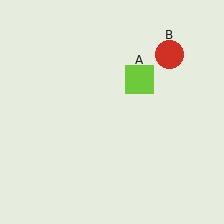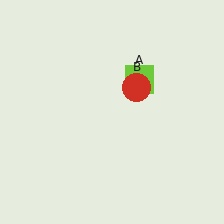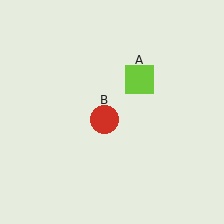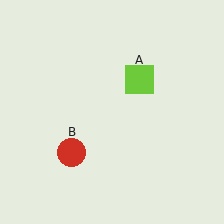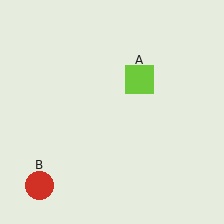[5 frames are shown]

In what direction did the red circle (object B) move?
The red circle (object B) moved down and to the left.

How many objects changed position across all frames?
1 object changed position: red circle (object B).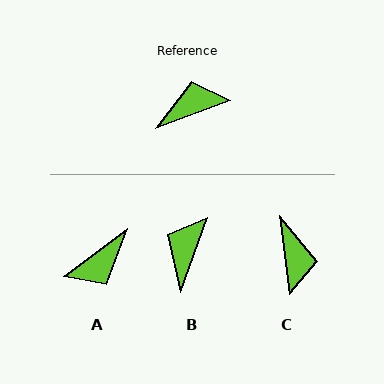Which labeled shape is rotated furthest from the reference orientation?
A, about 163 degrees away.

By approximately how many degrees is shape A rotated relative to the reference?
Approximately 163 degrees clockwise.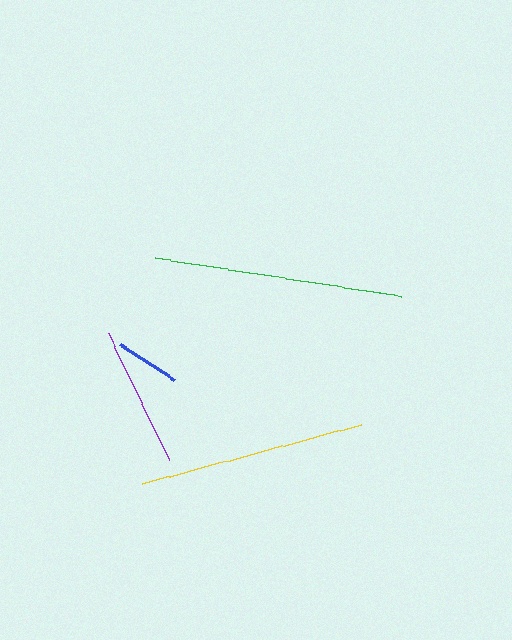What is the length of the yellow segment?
The yellow segment is approximately 226 pixels long.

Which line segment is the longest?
The green line is the longest at approximately 249 pixels.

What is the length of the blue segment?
The blue segment is approximately 65 pixels long.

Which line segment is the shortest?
The blue line is the shortest at approximately 65 pixels.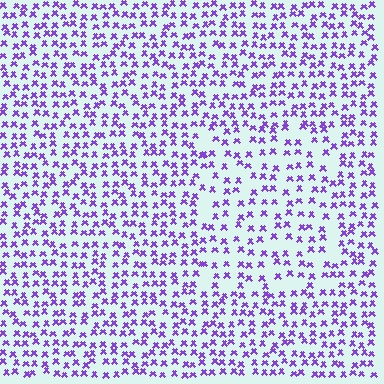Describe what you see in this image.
The image contains small purple elements arranged at two different densities. A rectangle-shaped region is visible where the elements are less densely packed than the surrounding area.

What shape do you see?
I see a rectangle.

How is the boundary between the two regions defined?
The boundary is defined by a change in element density (approximately 1.5x ratio). All elements are the same color, size, and shape.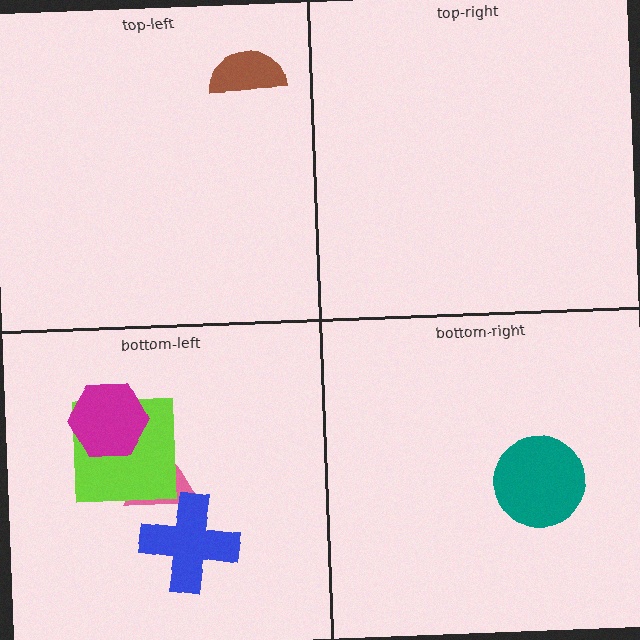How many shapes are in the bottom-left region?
4.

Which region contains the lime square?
The bottom-left region.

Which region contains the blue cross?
The bottom-left region.